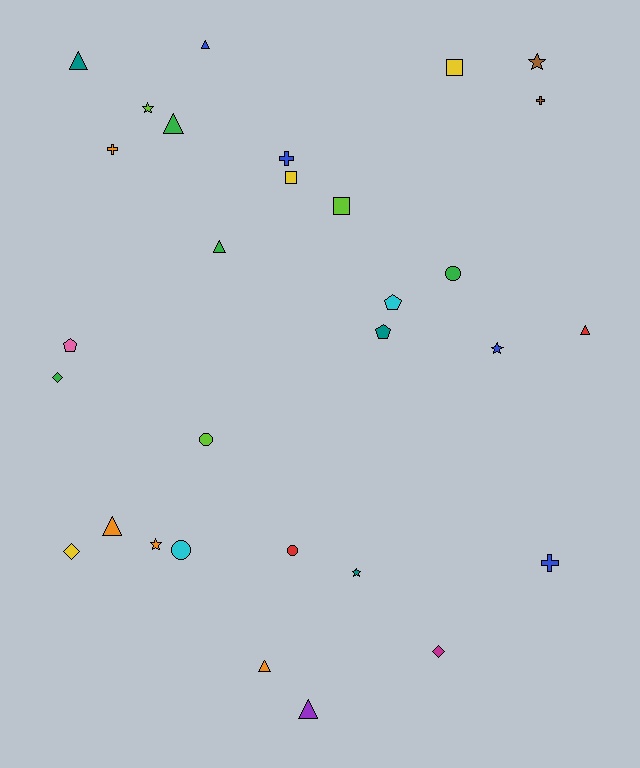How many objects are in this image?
There are 30 objects.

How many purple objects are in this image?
There is 1 purple object.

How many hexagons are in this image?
There are no hexagons.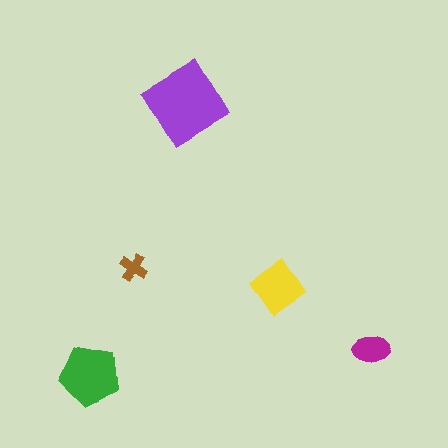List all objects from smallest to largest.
The brown cross, the magenta ellipse, the yellow diamond, the green pentagon, the purple diamond.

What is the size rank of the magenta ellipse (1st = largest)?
4th.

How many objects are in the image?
There are 5 objects in the image.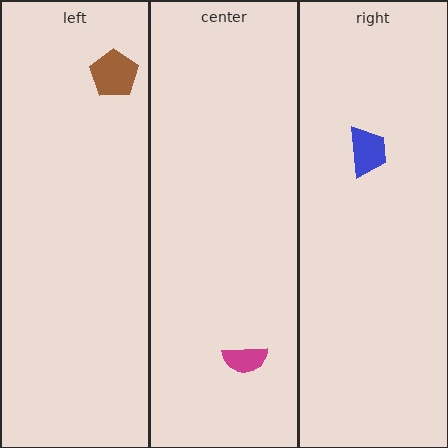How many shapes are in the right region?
1.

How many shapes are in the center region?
1.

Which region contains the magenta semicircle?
The center region.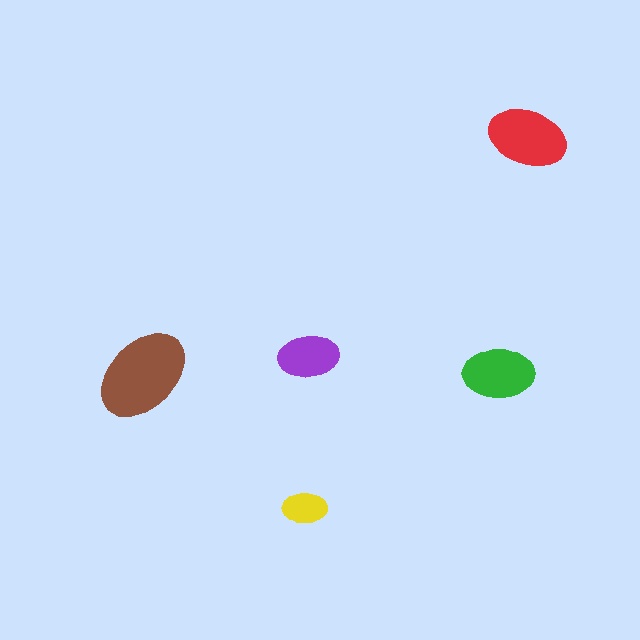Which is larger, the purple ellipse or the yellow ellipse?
The purple one.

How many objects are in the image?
There are 5 objects in the image.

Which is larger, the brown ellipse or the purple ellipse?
The brown one.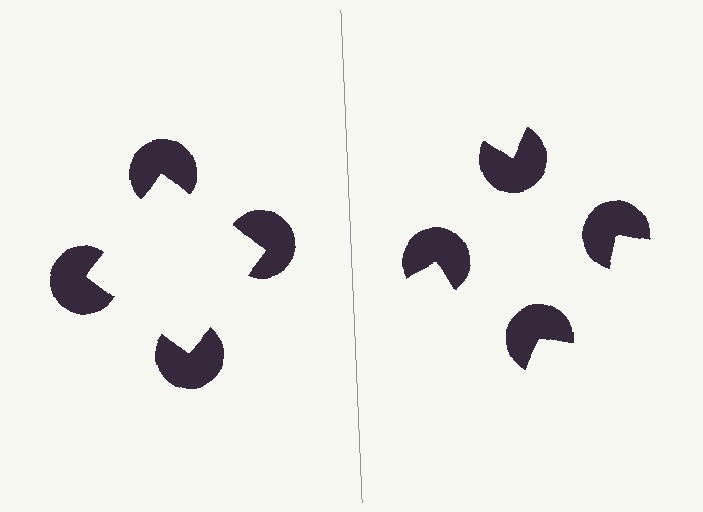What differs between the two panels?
The pac-man discs are positioned identically on both sides; only the wedge orientations differ. On the left they align to a square; on the right they are misaligned.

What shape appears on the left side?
An illusory square.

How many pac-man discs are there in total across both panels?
8 — 4 on each side.